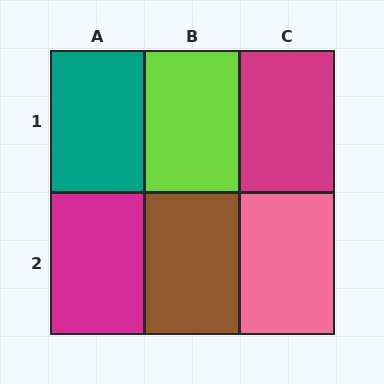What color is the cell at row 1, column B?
Lime.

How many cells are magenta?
2 cells are magenta.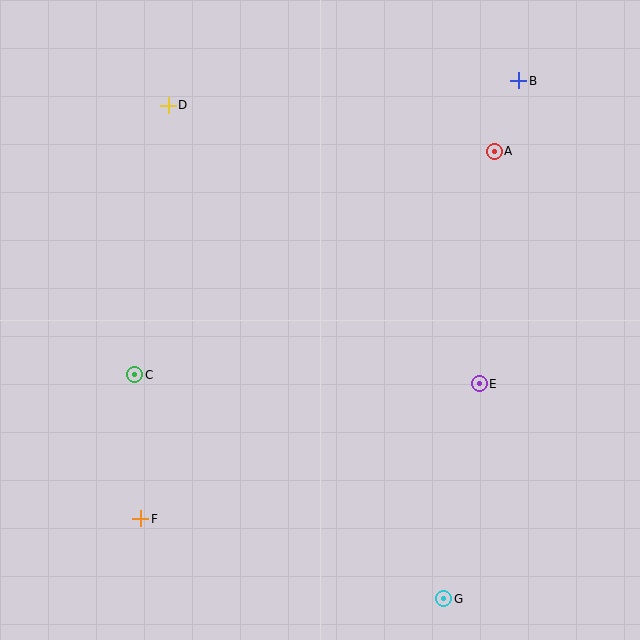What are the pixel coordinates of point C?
Point C is at (135, 375).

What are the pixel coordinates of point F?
Point F is at (141, 519).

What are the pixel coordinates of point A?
Point A is at (494, 151).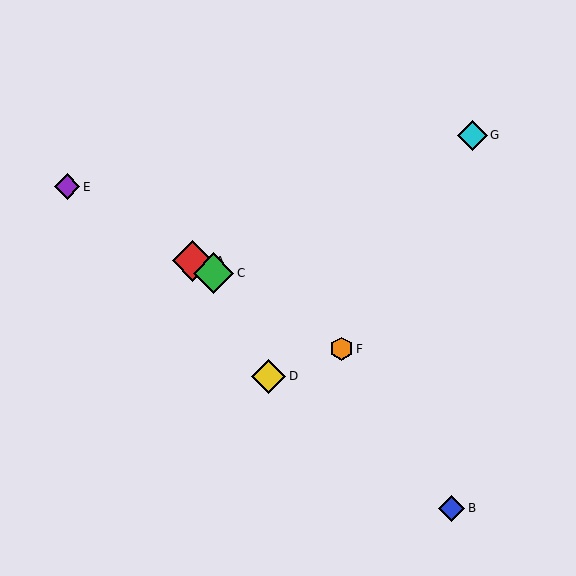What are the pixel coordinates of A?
Object A is at (193, 261).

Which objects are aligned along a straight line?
Objects A, C, E, F are aligned along a straight line.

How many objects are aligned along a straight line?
4 objects (A, C, E, F) are aligned along a straight line.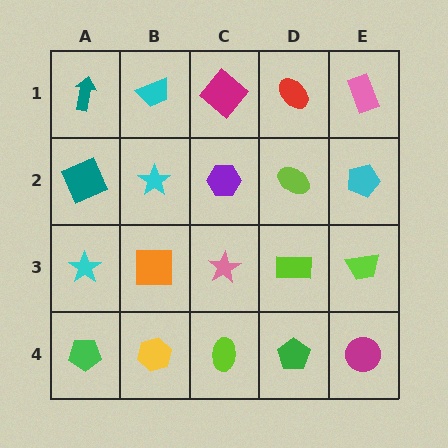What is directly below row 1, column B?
A cyan star.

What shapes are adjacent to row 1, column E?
A cyan pentagon (row 2, column E), a red ellipse (row 1, column D).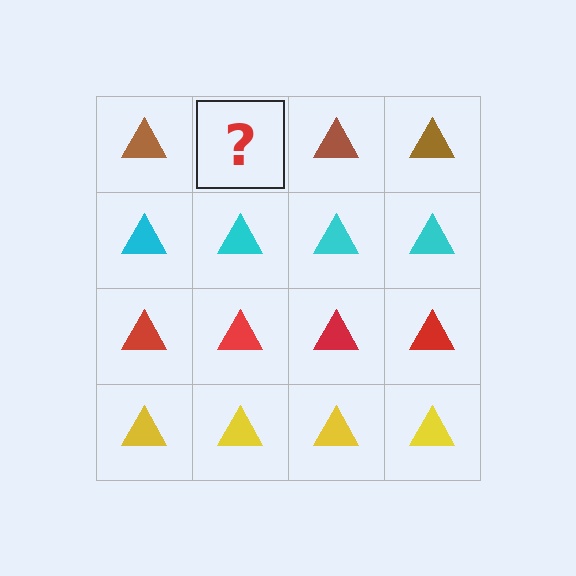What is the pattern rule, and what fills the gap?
The rule is that each row has a consistent color. The gap should be filled with a brown triangle.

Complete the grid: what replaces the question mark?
The question mark should be replaced with a brown triangle.